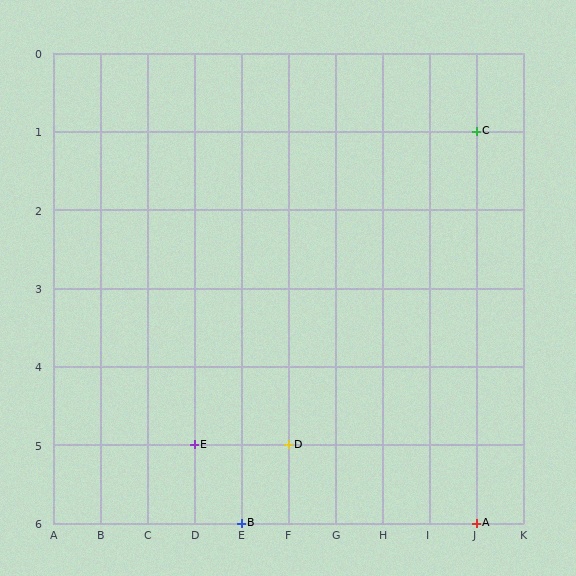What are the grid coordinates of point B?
Point B is at grid coordinates (E, 6).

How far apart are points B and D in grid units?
Points B and D are 1 column and 1 row apart (about 1.4 grid units diagonally).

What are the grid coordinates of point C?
Point C is at grid coordinates (J, 1).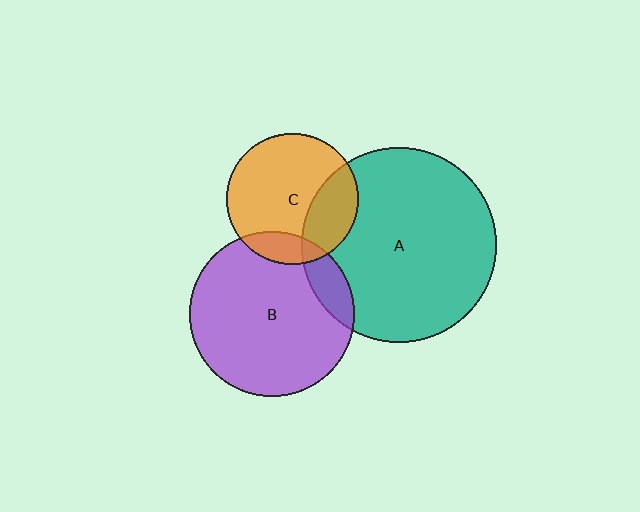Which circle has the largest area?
Circle A (teal).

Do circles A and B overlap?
Yes.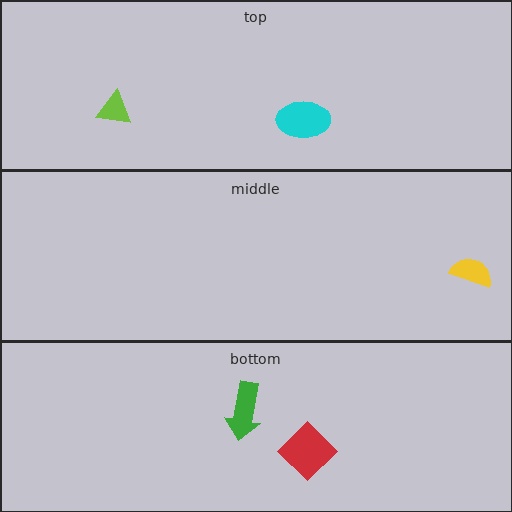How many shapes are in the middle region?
1.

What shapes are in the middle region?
The yellow semicircle.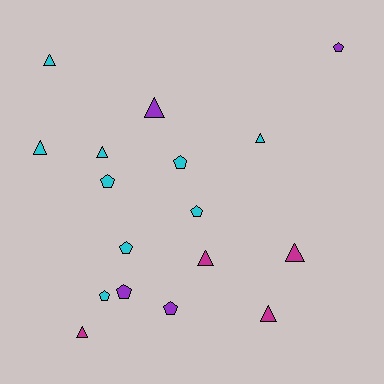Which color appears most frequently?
Cyan, with 9 objects.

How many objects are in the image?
There are 17 objects.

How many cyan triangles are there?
There are 4 cyan triangles.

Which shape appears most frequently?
Triangle, with 9 objects.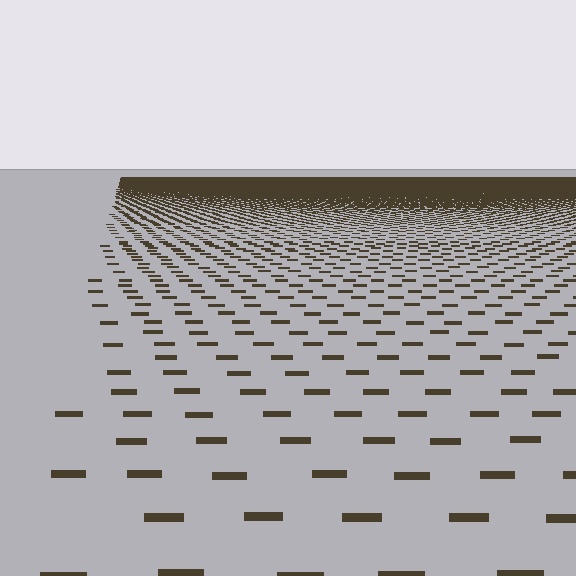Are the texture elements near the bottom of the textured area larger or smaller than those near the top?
Larger. Near the bottom, elements are closer to the viewer and appear at a bigger on-screen size.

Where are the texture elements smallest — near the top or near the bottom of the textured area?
Near the top.